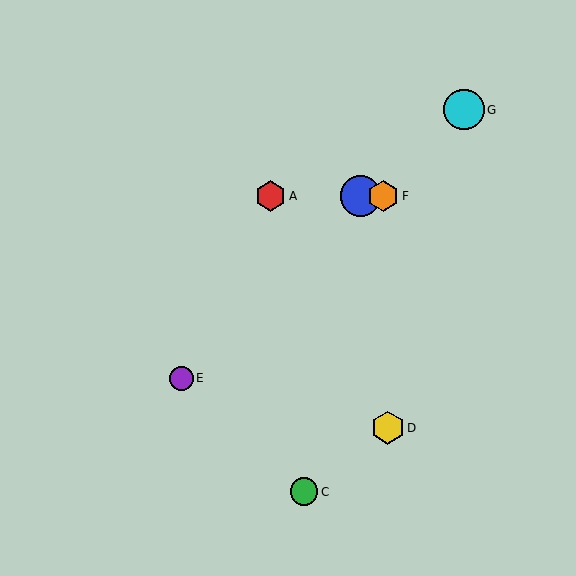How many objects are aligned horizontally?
3 objects (A, B, F) are aligned horizontally.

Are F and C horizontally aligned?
No, F is at y≈196 and C is at y≈492.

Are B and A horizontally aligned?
Yes, both are at y≈196.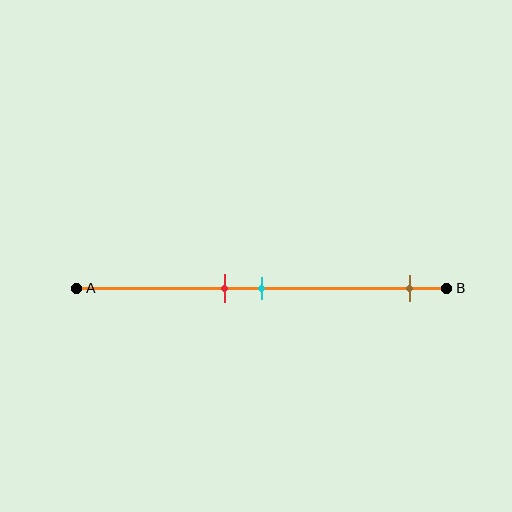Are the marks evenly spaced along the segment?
No, the marks are not evenly spaced.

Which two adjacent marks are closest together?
The red and cyan marks are the closest adjacent pair.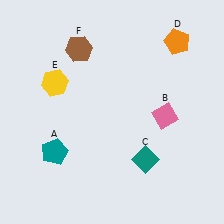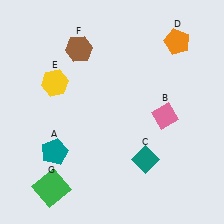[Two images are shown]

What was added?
A green square (G) was added in Image 2.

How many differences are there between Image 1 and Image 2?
There is 1 difference between the two images.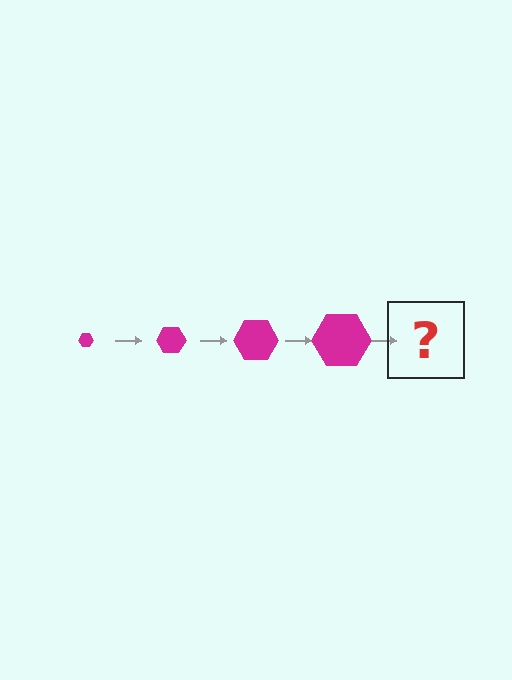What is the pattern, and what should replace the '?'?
The pattern is that the hexagon gets progressively larger each step. The '?' should be a magenta hexagon, larger than the previous one.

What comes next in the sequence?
The next element should be a magenta hexagon, larger than the previous one.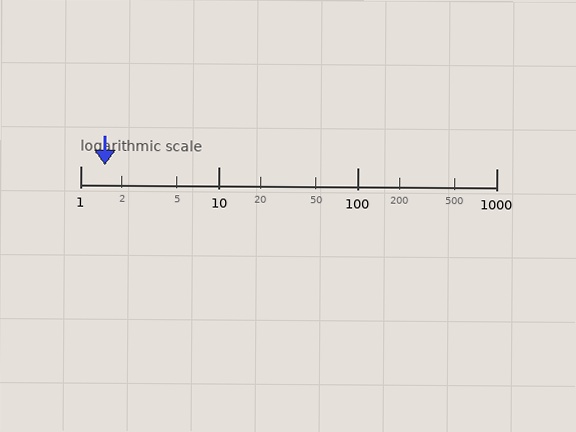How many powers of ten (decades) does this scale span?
The scale spans 3 decades, from 1 to 1000.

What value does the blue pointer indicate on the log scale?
The pointer indicates approximately 1.5.